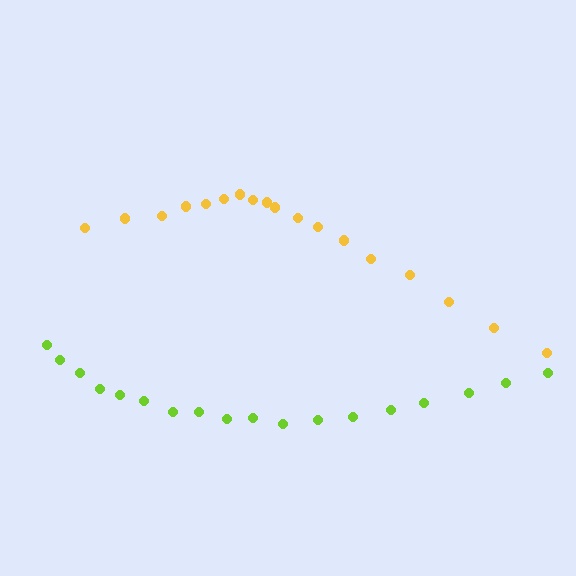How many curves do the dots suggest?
There are 2 distinct paths.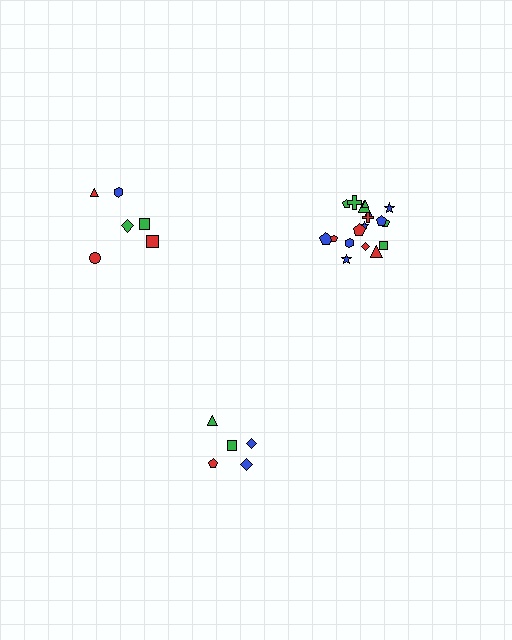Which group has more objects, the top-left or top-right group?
The top-right group.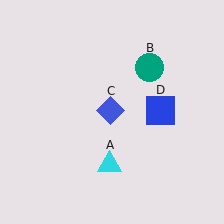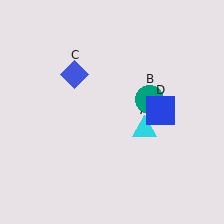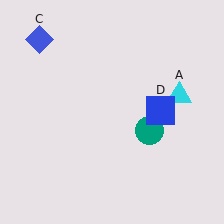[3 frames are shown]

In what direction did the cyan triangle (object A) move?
The cyan triangle (object A) moved up and to the right.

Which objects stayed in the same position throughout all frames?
Blue square (object D) remained stationary.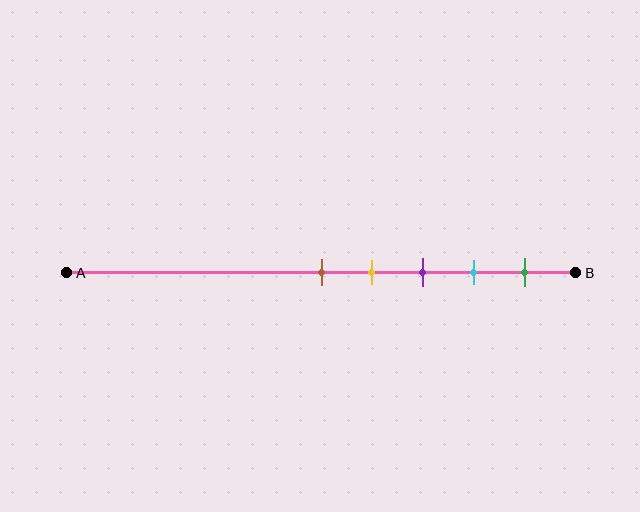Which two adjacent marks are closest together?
The brown and yellow marks are the closest adjacent pair.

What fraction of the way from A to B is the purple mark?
The purple mark is approximately 70% (0.7) of the way from A to B.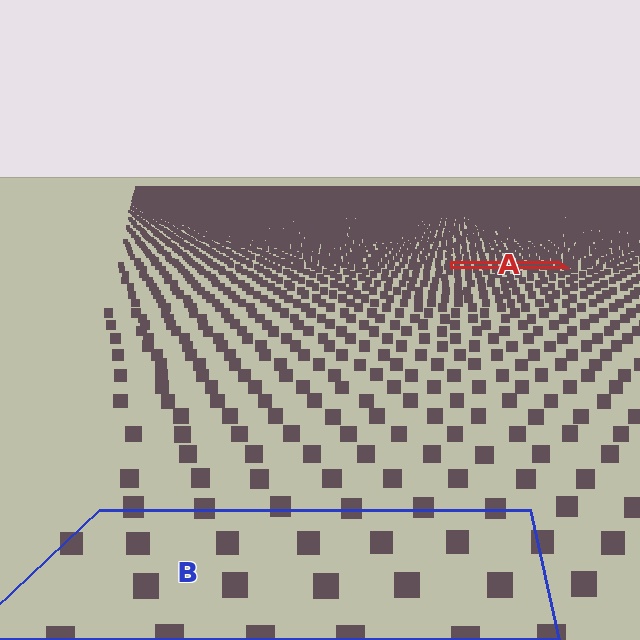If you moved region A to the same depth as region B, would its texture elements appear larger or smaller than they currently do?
They would appear larger. At a closer depth, the same texture elements are projected at a bigger on-screen size.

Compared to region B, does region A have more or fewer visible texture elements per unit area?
Region A has more texture elements per unit area — they are packed more densely because it is farther away.